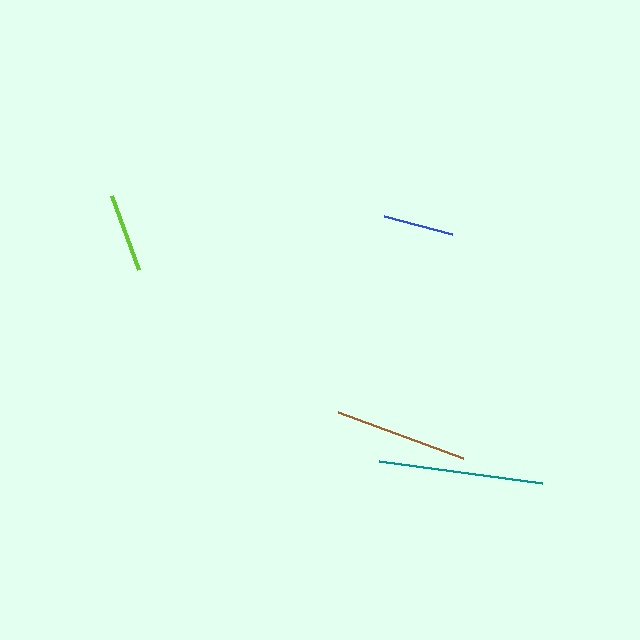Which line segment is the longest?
The teal line is the longest at approximately 164 pixels.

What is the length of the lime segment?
The lime segment is approximately 79 pixels long.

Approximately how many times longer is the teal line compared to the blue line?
The teal line is approximately 2.3 times the length of the blue line.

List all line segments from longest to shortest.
From longest to shortest: teal, brown, lime, blue.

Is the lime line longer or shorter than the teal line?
The teal line is longer than the lime line.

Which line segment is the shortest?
The blue line is the shortest at approximately 70 pixels.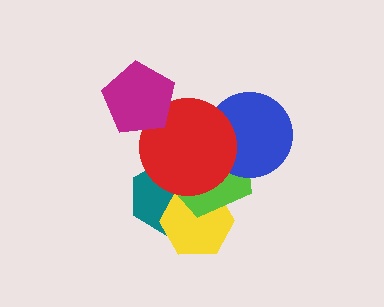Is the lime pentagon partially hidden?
Yes, it is partially covered by another shape.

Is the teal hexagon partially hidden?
Yes, it is partially covered by another shape.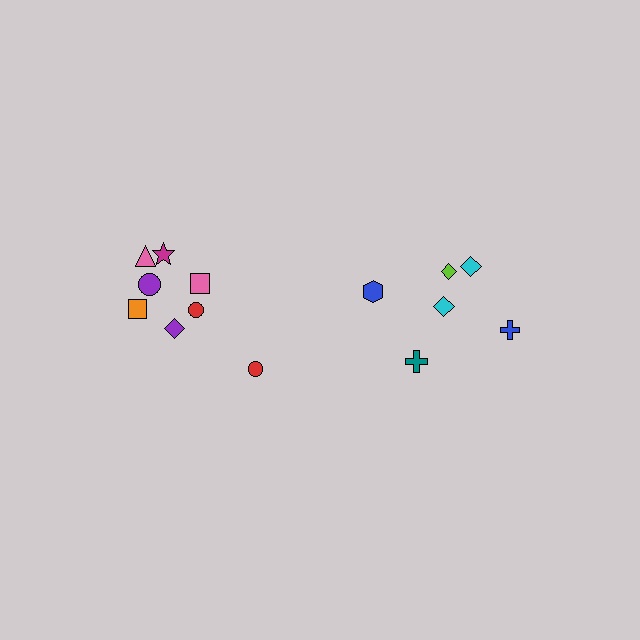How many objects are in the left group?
There are 8 objects.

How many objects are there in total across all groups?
There are 14 objects.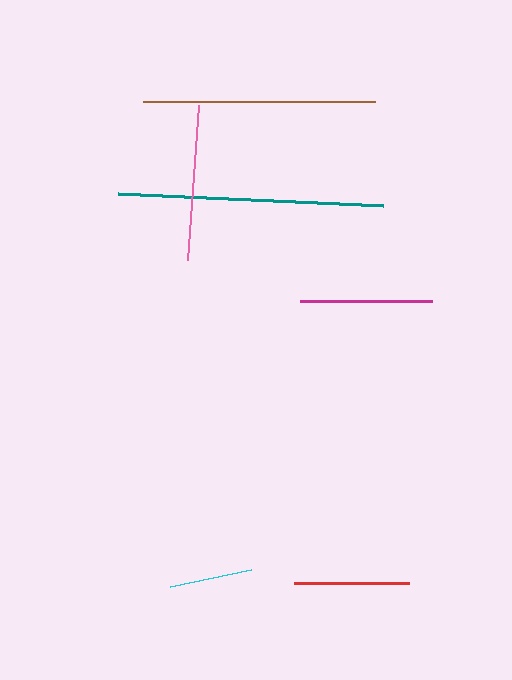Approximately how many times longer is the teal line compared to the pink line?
The teal line is approximately 1.7 times the length of the pink line.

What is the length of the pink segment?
The pink segment is approximately 155 pixels long.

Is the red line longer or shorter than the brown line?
The brown line is longer than the red line.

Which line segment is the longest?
The teal line is the longest at approximately 266 pixels.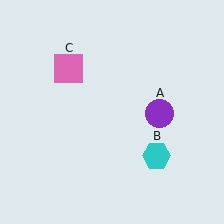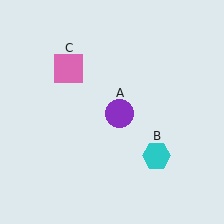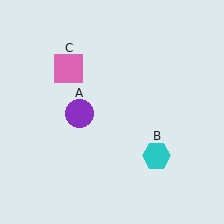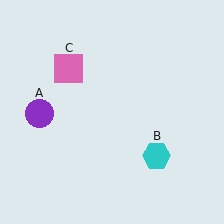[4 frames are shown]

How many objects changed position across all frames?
1 object changed position: purple circle (object A).